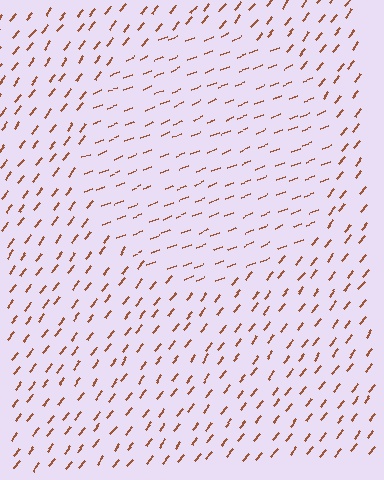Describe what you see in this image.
The image is filled with small brown line segments. A circle region in the image has lines oriented differently from the surrounding lines, creating a visible texture boundary.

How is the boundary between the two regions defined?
The boundary is defined purely by a change in line orientation (approximately 30 degrees difference). All lines are the same color and thickness.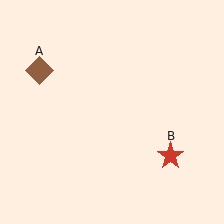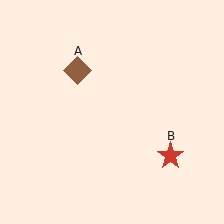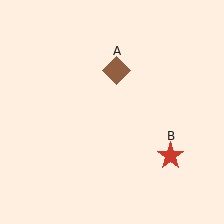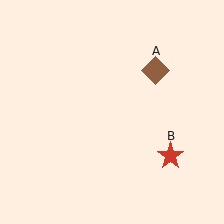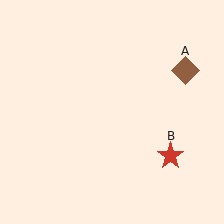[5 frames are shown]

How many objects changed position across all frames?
1 object changed position: brown diamond (object A).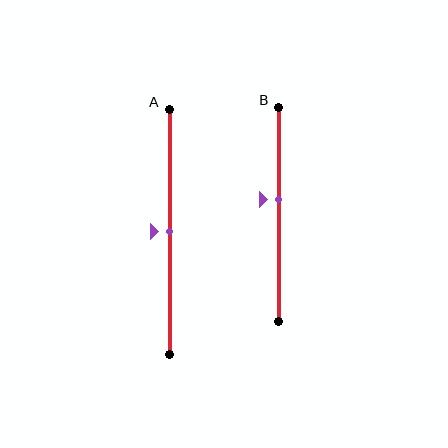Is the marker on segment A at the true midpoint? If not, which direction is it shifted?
Yes, the marker on segment A is at the true midpoint.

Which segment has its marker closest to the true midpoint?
Segment A has its marker closest to the true midpoint.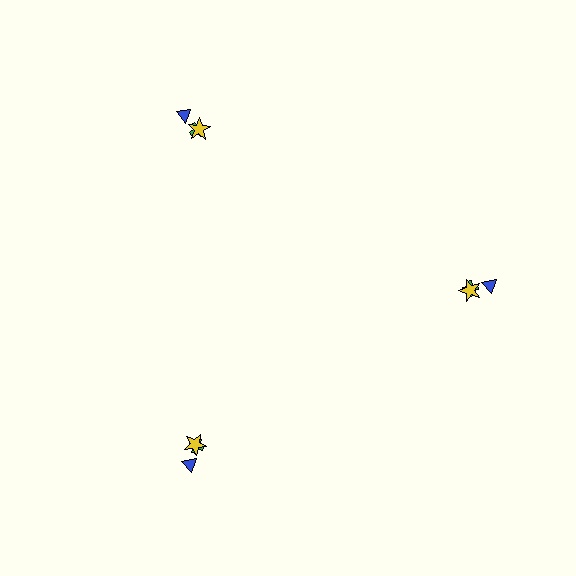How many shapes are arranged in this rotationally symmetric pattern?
There are 9 shapes, arranged in 3 groups of 3.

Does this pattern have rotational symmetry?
Yes, this pattern has 3-fold rotational symmetry. It looks the same after rotating 120 degrees around the center.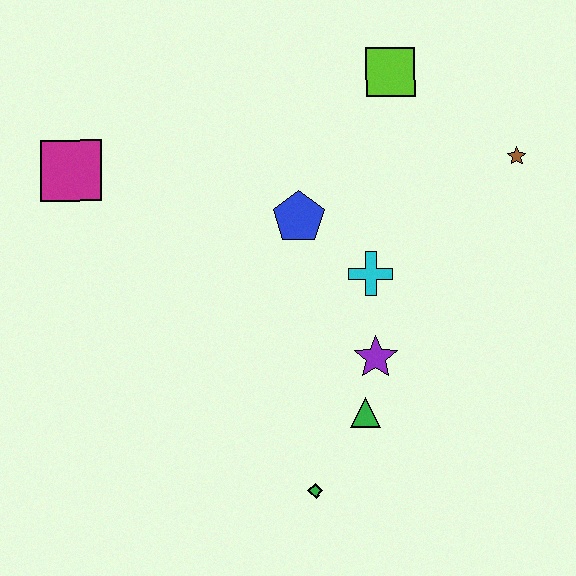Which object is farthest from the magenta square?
The brown star is farthest from the magenta square.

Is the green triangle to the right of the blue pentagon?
Yes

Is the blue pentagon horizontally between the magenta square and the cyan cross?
Yes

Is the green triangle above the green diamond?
Yes